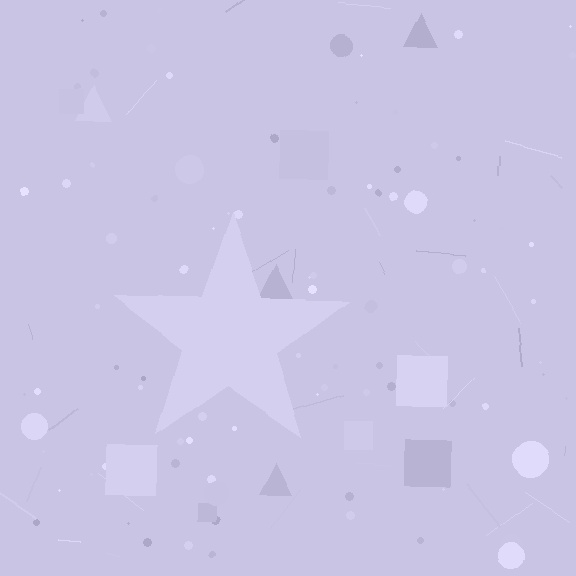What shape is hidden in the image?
A star is hidden in the image.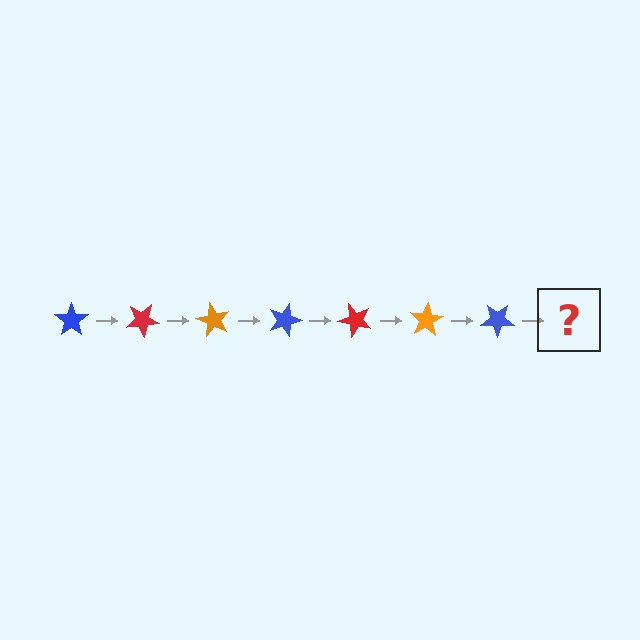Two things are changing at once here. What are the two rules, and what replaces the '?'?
The two rules are that it rotates 30 degrees each step and the color cycles through blue, red, and orange. The '?' should be a red star, rotated 210 degrees from the start.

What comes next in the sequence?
The next element should be a red star, rotated 210 degrees from the start.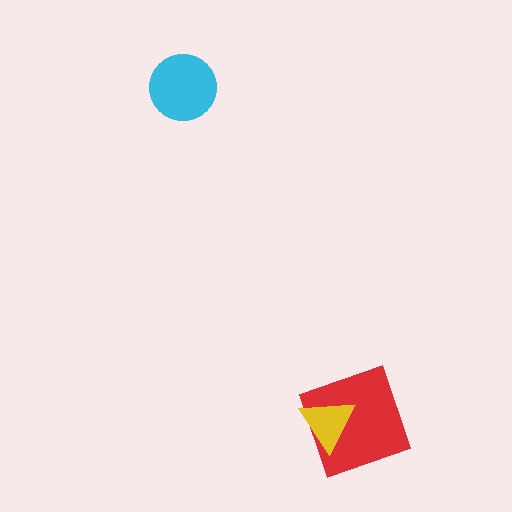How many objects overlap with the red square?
1 object overlaps with the red square.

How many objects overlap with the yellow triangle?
1 object overlaps with the yellow triangle.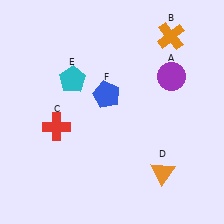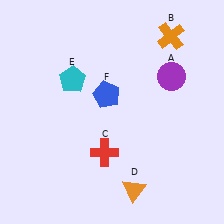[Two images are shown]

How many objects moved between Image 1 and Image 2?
2 objects moved between the two images.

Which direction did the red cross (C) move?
The red cross (C) moved right.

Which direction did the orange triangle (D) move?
The orange triangle (D) moved left.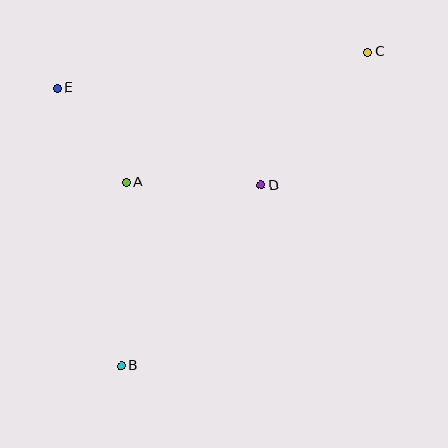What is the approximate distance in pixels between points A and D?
The distance between A and D is approximately 135 pixels.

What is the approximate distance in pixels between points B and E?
The distance between B and E is approximately 285 pixels.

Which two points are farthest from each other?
Points B and C are farthest from each other.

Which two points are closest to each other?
Points A and E are closest to each other.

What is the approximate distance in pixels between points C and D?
The distance between C and D is approximately 171 pixels.